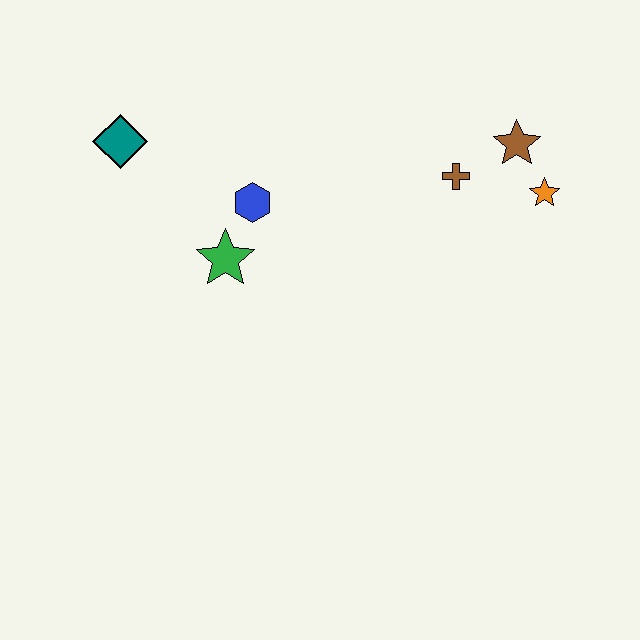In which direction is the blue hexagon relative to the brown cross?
The blue hexagon is to the left of the brown cross.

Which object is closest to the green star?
The blue hexagon is closest to the green star.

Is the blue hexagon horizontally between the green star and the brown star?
Yes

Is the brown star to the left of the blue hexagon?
No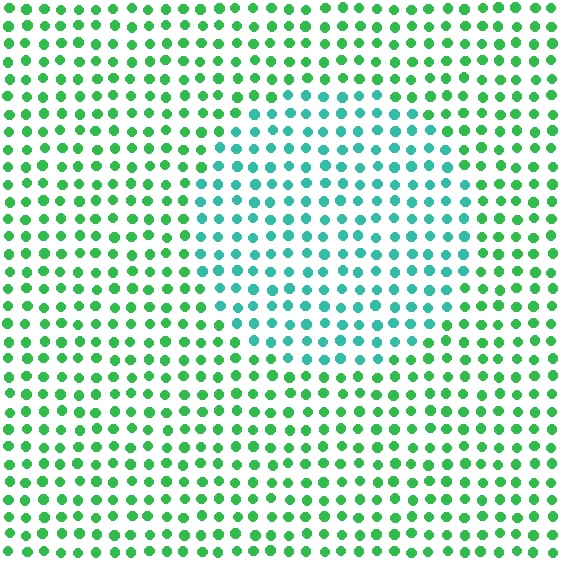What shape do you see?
I see a circle.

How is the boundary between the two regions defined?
The boundary is defined purely by a slight shift in hue (about 39 degrees). Spacing, size, and orientation are identical on both sides.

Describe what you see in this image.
The image is filled with small green elements in a uniform arrangement. A circle-shaped region is visible where the elements are tinted to a slightly different hue, forming a subtle color boundary.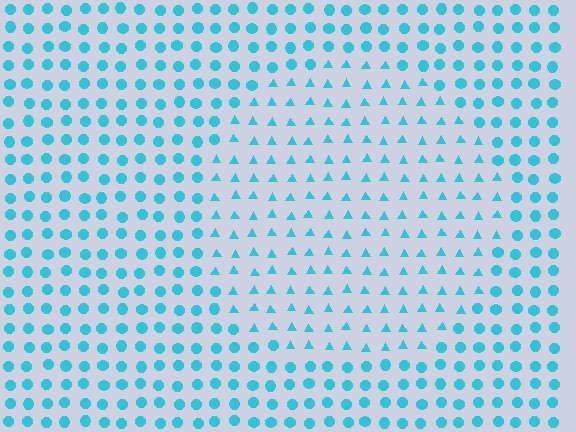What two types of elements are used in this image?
The image uses triangles inside the circle region and circles outside it.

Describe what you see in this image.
The image is filled with small cyan elements arranged in a uniform grid. A circle-shaped region contains triangles, while the surrounding area contains circles. The boundary is defined purely by the change in element shape.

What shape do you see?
I see a circle.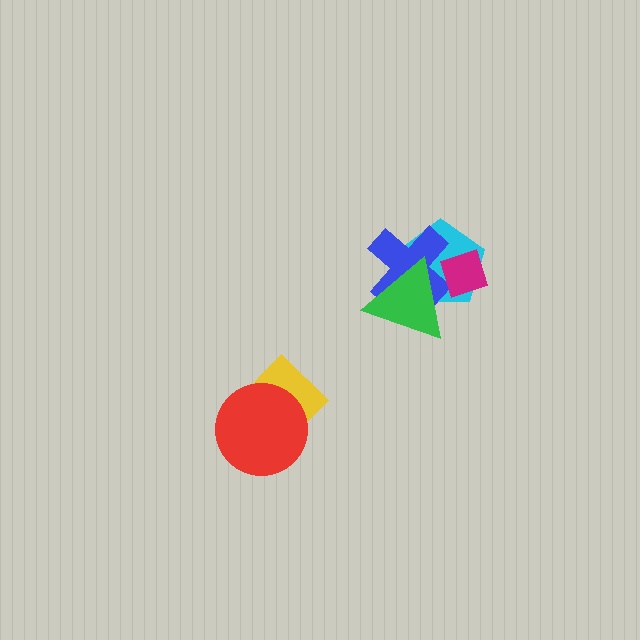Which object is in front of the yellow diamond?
The red circle is in front of the yellow diamond.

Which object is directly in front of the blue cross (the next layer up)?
The green triangle is directly in front of the blue cross.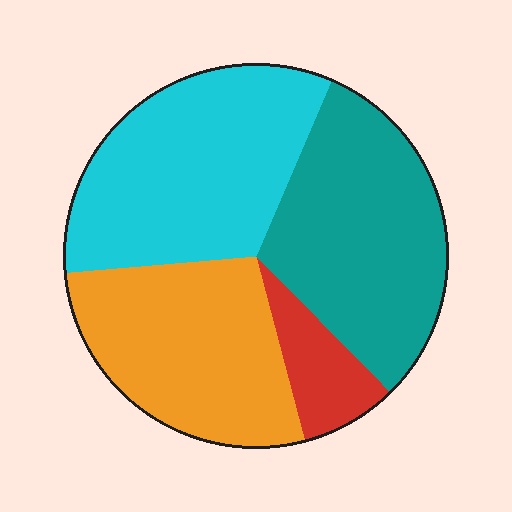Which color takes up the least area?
Red, at roughly 10%.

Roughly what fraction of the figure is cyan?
Cyan covers roughly 35% of the figure.